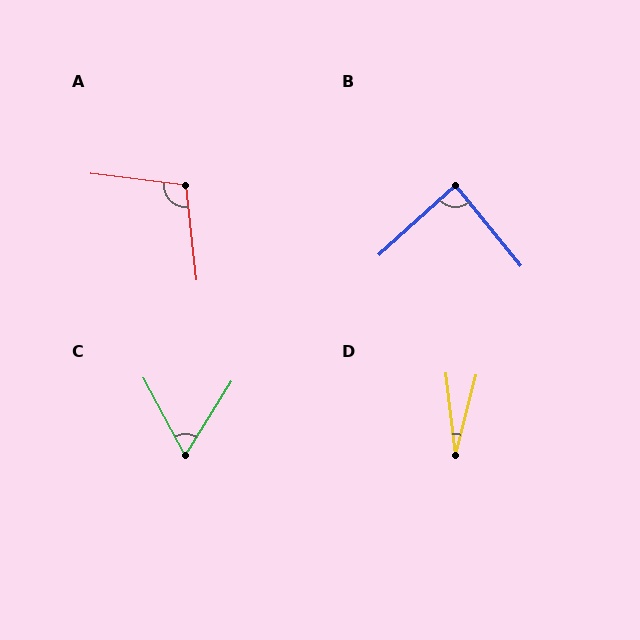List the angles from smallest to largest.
D (21°), C (60°), B (87°), A (103°).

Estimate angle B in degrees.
Approximately 87 degrees.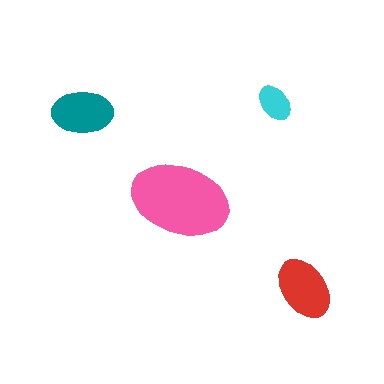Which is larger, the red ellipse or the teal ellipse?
The red one.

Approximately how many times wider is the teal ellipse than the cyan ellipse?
About 1.5 times wider.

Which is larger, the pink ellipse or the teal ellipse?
The pink one.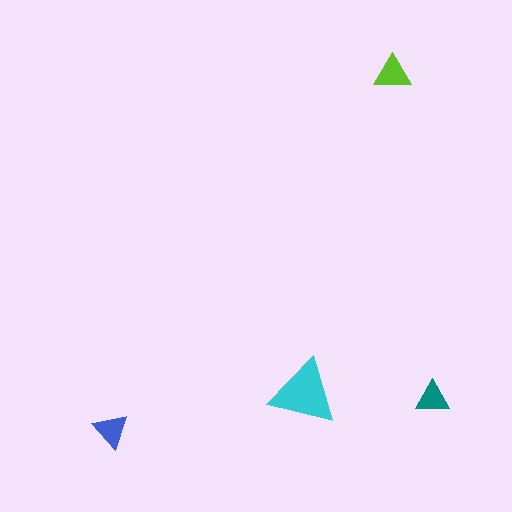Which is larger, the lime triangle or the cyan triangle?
The cyan one.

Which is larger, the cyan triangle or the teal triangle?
The cyan one.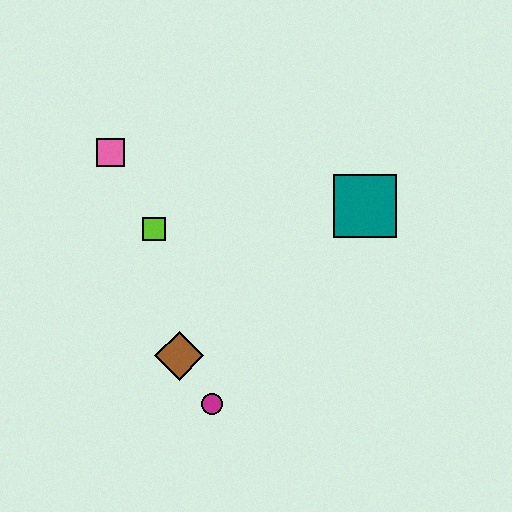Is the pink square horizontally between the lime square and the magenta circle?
No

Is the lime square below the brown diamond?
No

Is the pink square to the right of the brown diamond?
No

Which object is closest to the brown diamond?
The magenta circle is closest to the brown diamond.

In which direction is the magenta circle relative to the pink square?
The magenta circle is below the pink square.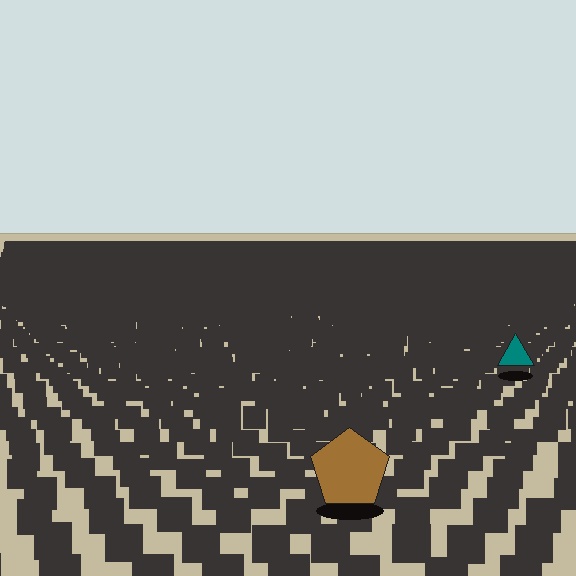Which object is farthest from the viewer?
The teal triangle is farthest from the viewer. It appears smaller and the ground texture around it is denser.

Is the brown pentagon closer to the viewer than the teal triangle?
Yes. The brown pentagon is closer — you can tell from the texture gradient: the ground texture is coarser near it.